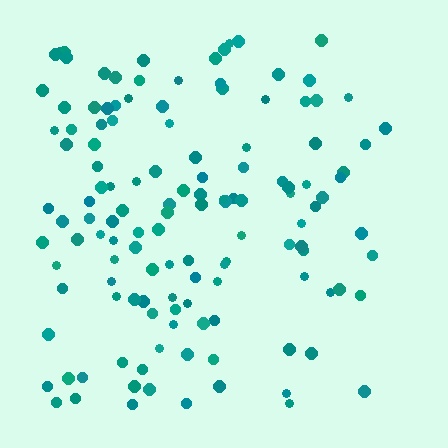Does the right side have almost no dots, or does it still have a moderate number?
Still a moderate number, just noticeably fewer than the left.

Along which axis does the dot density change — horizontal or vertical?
Horizontal.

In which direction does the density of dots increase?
From right to left, with the left side densest.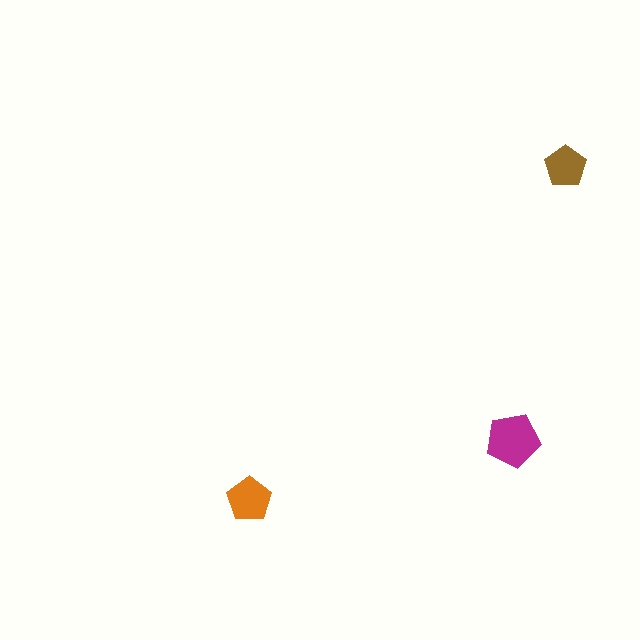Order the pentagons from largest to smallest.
the magenta one, the orange one, the brown one.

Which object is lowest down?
The orange pentagon is bottommost.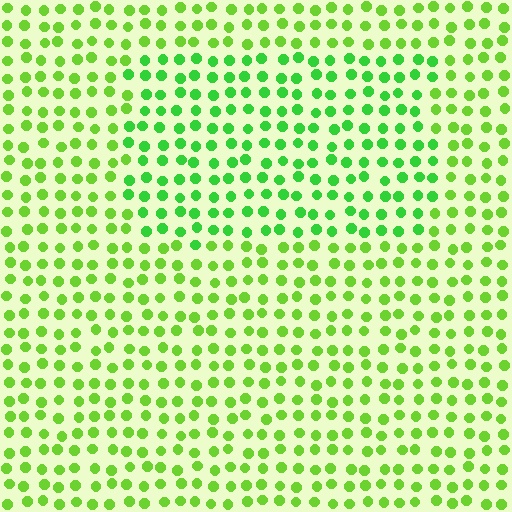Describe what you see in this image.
The image is filled with small lime elements in a uniform arrangement. A rectangle-shaped region is visible where the elements are tinted to a slightly different hue, forming a subtle color boundary.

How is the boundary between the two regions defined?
The boundary is defined purely by a slight shift in hue (about 25 degrees). Spacing, size, and orientation are identical on both sides.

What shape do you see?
I see a rectangle.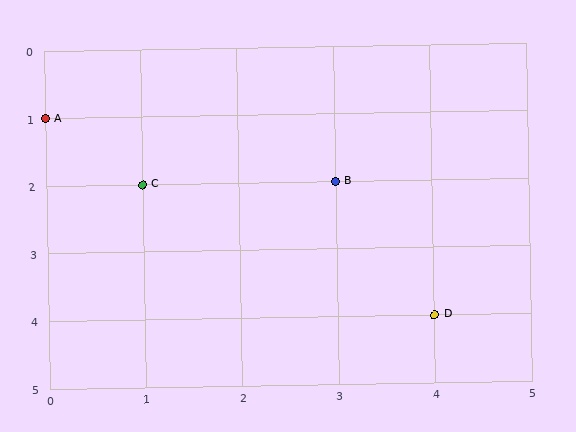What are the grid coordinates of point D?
Point D is at grid coordinates (4, 4).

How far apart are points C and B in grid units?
Points C and B are 2 columns apart.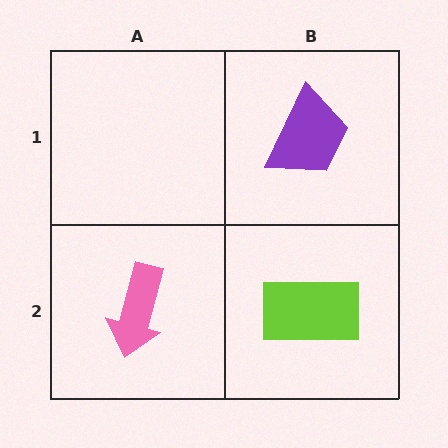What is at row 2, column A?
A pink arrow.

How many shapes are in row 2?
2 shapes.